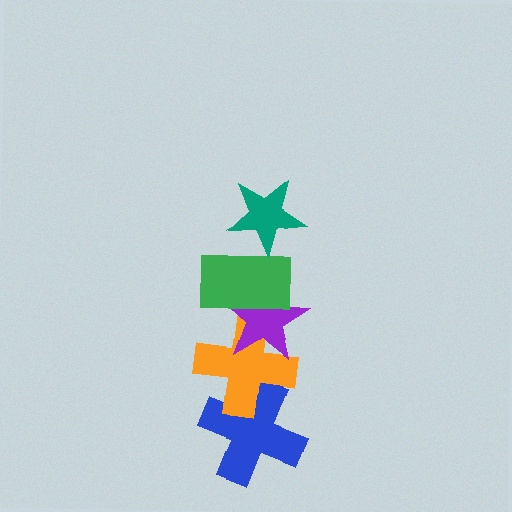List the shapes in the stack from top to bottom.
From top to bottom: the teal star, the green rectangle, the purple star, the orange cross, the blue cross.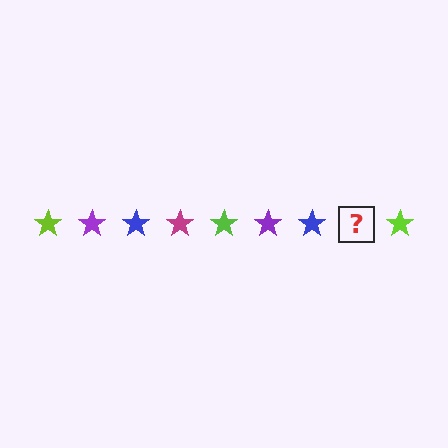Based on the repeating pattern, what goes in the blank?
The blank should be a magenta star.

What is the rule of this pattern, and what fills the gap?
The rule is that the pattern cycles through lime, purple, blue, magenta stars. The gap should be filled with a magenta star.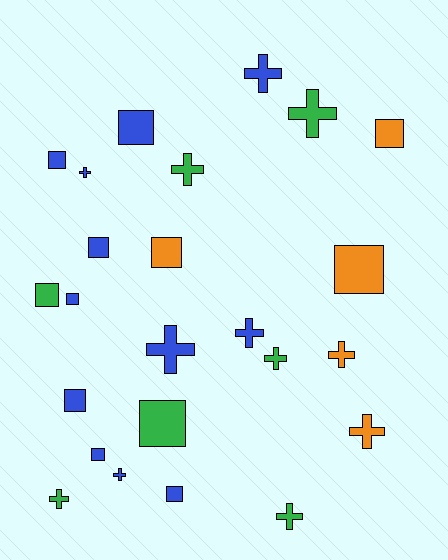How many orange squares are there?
There are 3 orange squares.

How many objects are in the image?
There are 24 objects.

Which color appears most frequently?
Blue, with 12 objects.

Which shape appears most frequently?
Cross, with 12 objects.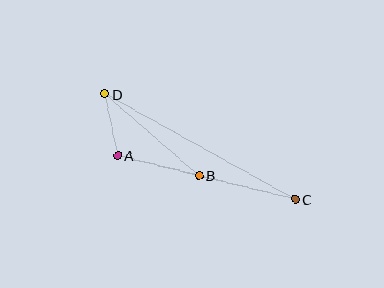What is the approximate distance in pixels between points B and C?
The distance between B and C is approximately 99 pixels.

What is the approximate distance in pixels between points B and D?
The distance between B and D is approximately 125 pixels.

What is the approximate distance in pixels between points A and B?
The distance between A and B is approximately 84 pixels.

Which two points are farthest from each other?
Points C and D are farthest from each other.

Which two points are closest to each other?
Points A and D are closest to each other.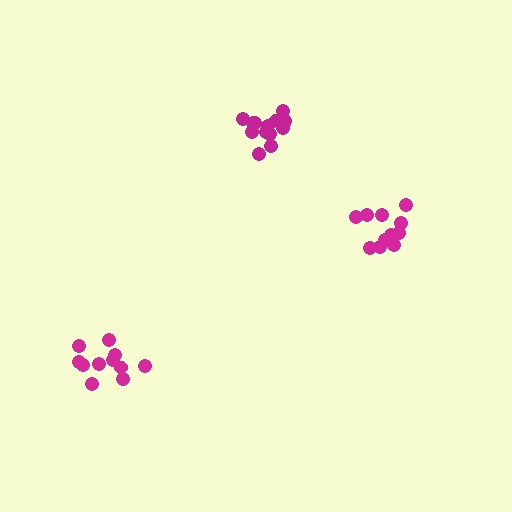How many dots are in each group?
Group 1: 14 dots, Group 2: 11 dots, Group 3: 11 dots (36 total).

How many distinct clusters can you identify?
There are 3 distinct clusters.